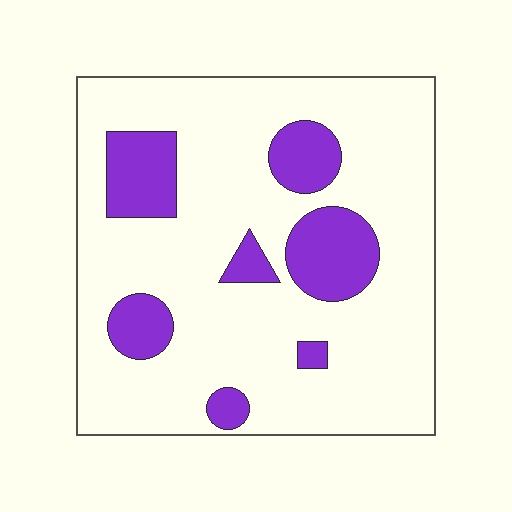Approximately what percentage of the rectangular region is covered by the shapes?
Approximately 20%.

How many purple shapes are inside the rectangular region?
7.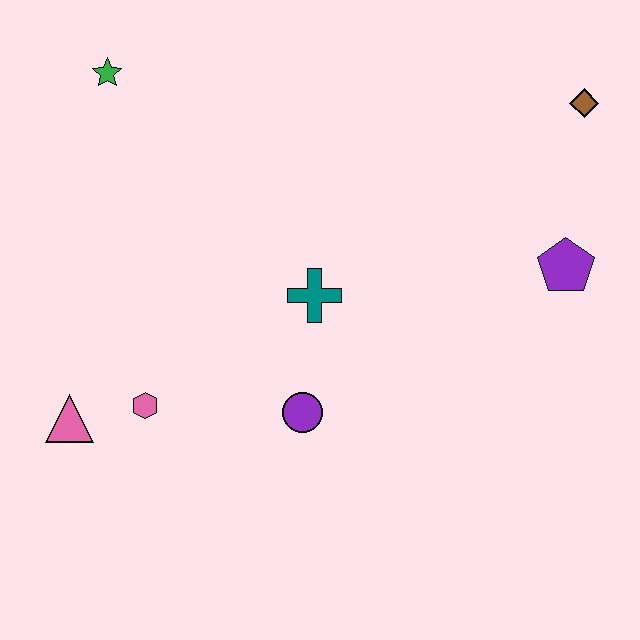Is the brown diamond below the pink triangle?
No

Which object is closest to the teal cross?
The purple circle is closest to the teal cross.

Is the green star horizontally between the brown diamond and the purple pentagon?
No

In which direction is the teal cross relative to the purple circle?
The teal cross is above the purple circle.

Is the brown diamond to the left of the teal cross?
No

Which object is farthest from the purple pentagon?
The pink triangle is farthest from the purple pentagon.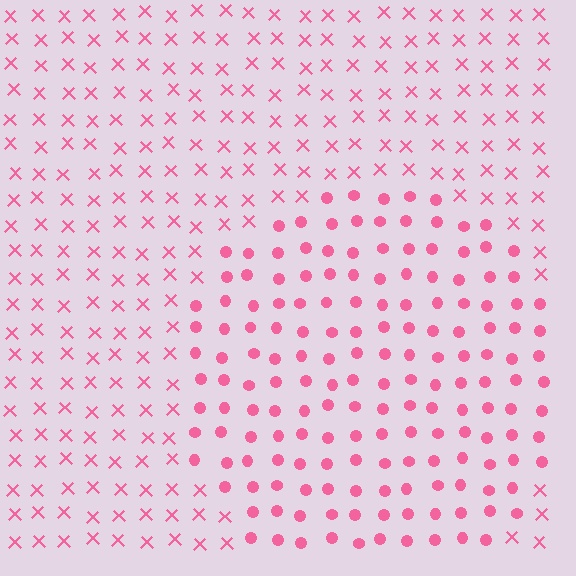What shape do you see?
I see a circle.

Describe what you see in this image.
The image is filled with small pink elements arranged in a uniform grid. A circle-shaped region contains circles, while the surrounding area contains X marks. The boundary is defined purely by the change in element shape.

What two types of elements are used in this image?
The image uses circles inside the circle region and X marks outside it.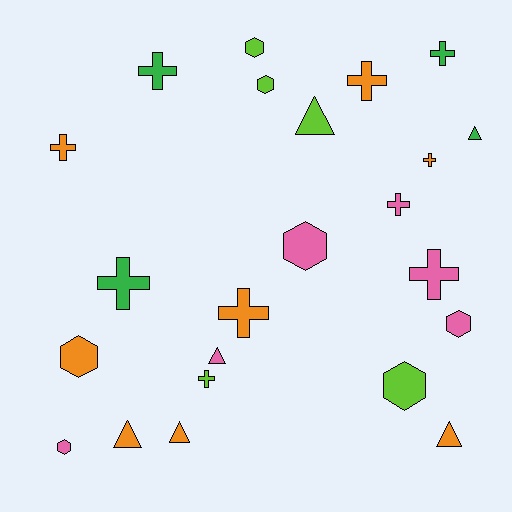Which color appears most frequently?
Orange, with 8 objects.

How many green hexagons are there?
There are no green hexagons.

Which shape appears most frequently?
Cross, with 10 objects.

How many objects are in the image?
There are 23 objects.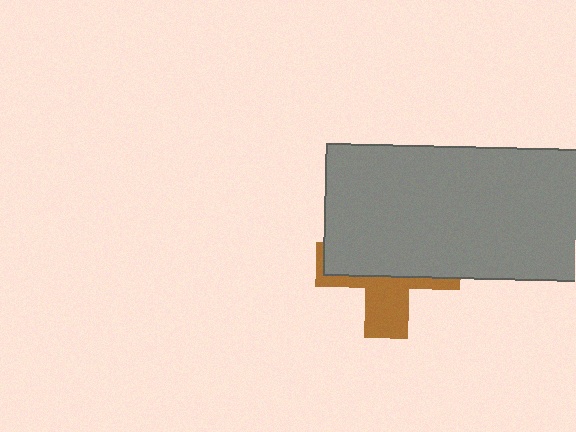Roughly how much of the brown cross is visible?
A small part of it is visible (roughly 36%).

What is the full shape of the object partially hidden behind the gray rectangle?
The partially hidden object is a brown cross.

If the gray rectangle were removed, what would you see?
You would see the complete brown cross.